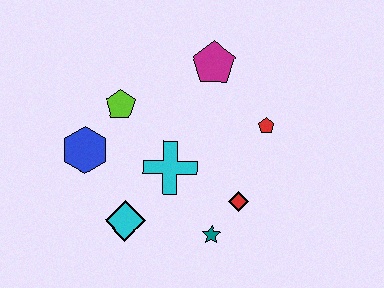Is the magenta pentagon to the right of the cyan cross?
Yes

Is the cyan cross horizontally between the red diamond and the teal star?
No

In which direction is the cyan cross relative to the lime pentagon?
The cyan cross is below the lime pentagon.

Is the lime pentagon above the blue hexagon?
Yes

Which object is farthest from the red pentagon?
The blue hexagon is farthest from the red pentagon.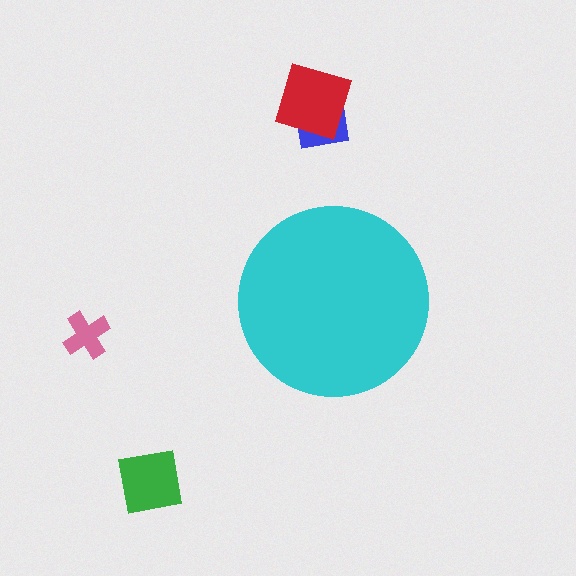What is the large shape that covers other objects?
A cyan circle.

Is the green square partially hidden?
No, the green square is fully visible.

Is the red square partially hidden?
No, the red square is fully visible.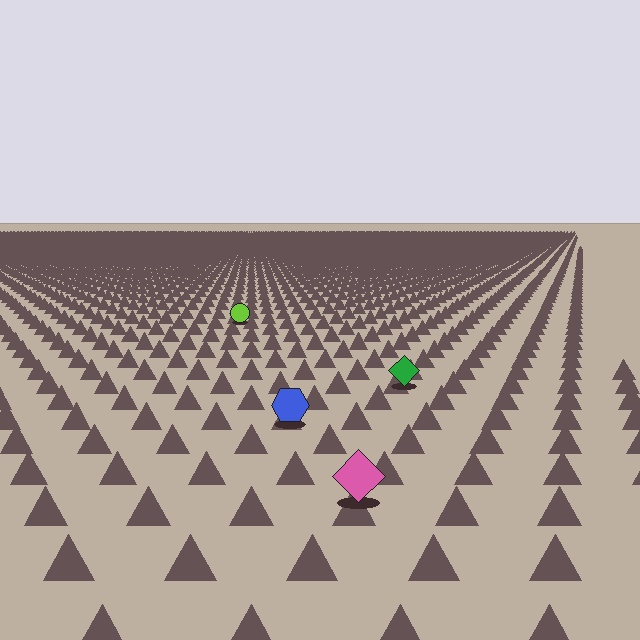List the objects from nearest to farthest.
From nearest to farthest: the pink diamond, the blue hexagon, the green diamond, the lime circle.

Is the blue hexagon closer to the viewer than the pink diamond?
No. The pink diamond is closer — you can tell from the texture gradient: the ground texture is coarser near it.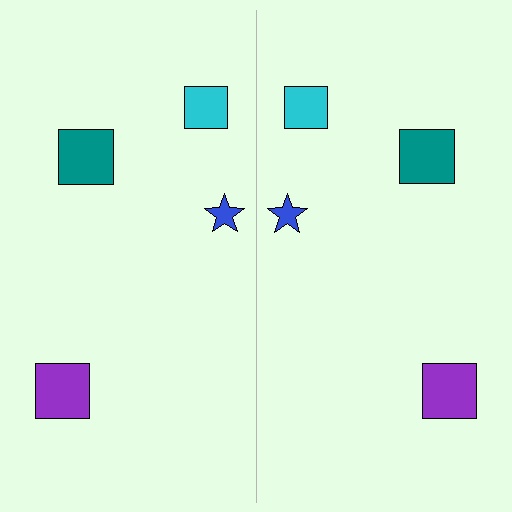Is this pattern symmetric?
Yes, this pattern has bilateral (reflection) symmetry.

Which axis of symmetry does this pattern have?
The pattern has a vertical axis of symmetry running through the center of the image.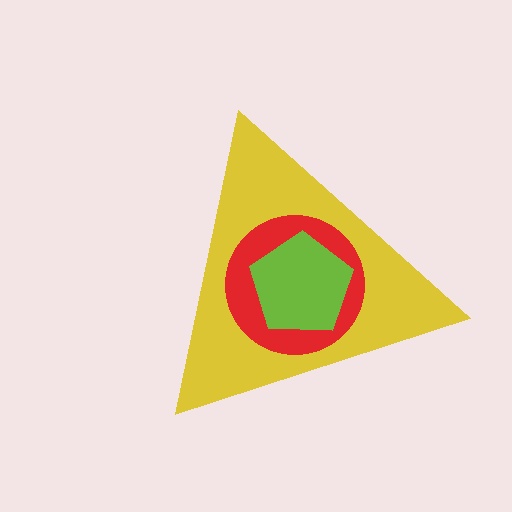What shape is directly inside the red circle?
The lime pentagon.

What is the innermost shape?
The lime pentagon.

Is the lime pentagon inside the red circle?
Yes.